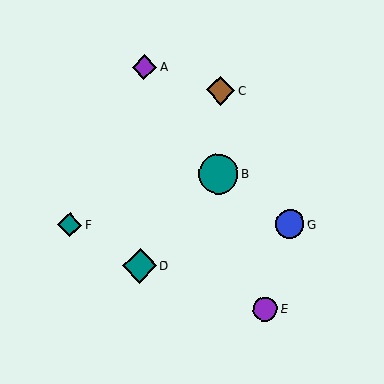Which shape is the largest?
The teal circle (labeled B) is the largest.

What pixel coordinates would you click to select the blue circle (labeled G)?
Click at (290, 224) to select the blue circle G.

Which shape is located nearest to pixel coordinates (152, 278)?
The teal diamond (labeled D) at (140, 266) is nearest to that location.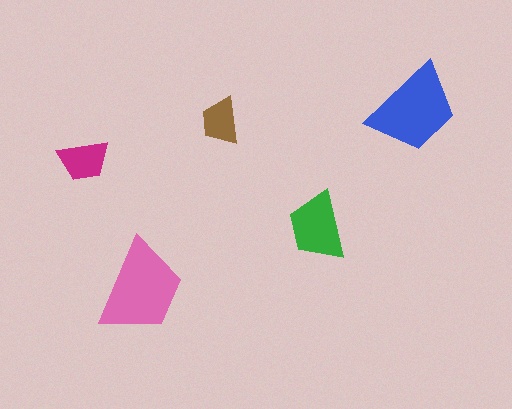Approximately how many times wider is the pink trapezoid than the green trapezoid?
About 1.5 times wider.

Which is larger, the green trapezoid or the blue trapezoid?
The blue one.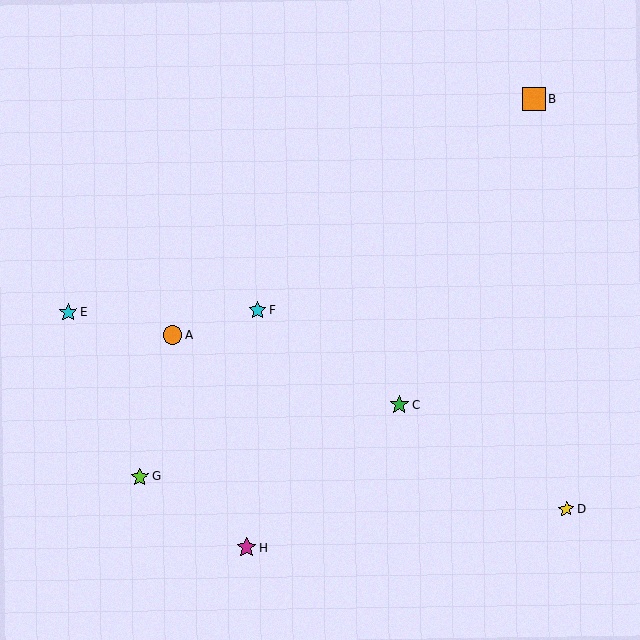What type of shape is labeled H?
Shape H is a magenta star.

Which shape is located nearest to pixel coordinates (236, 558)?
The magenta star (labeled H) at (247, 548) is nearest to that location.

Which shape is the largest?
The orange square (labeled B) is the largest.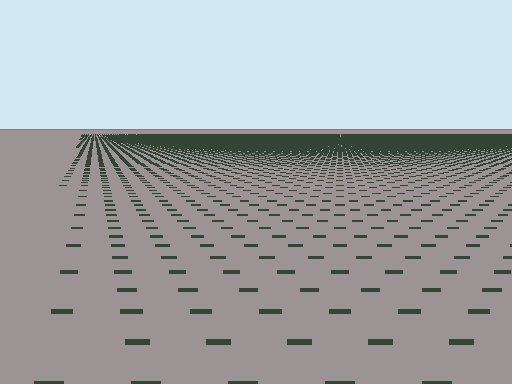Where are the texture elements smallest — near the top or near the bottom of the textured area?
Near the top.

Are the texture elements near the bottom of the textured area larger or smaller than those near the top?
Larger. Near the bottom, elements are closer to the viewer and appear at a bigger on-screen size.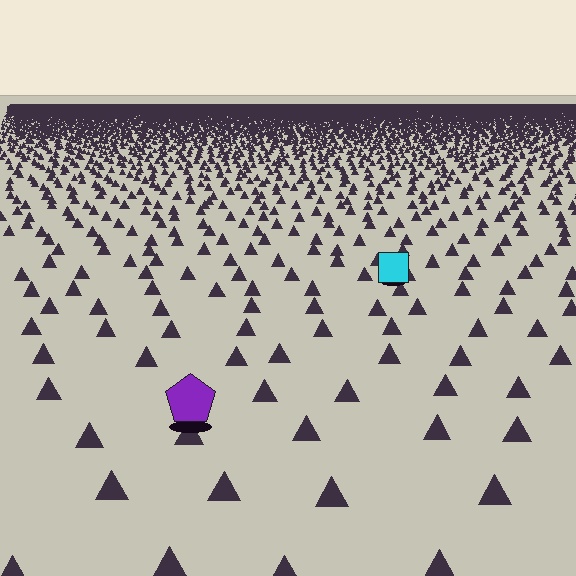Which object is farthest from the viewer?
The cyan square is farthest from the viewer. It appears smaller and the ground texture around it is denser.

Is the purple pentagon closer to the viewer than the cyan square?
Yes. The purple pentagon is closer — you can tell from the texture gradient: the ground texture is coarser near it.